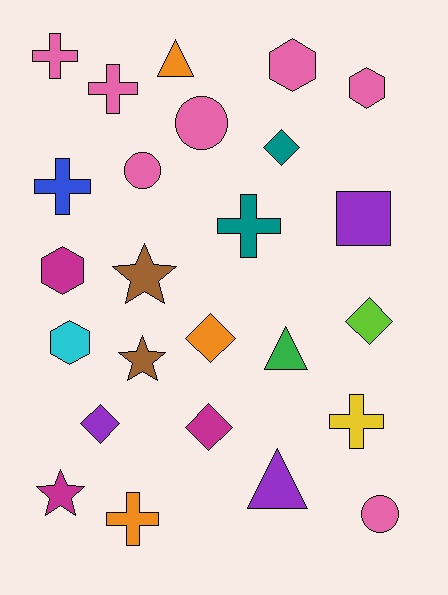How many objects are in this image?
There are 25 objects.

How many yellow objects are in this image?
There is 1 yellow object.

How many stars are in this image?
There are 3 stars.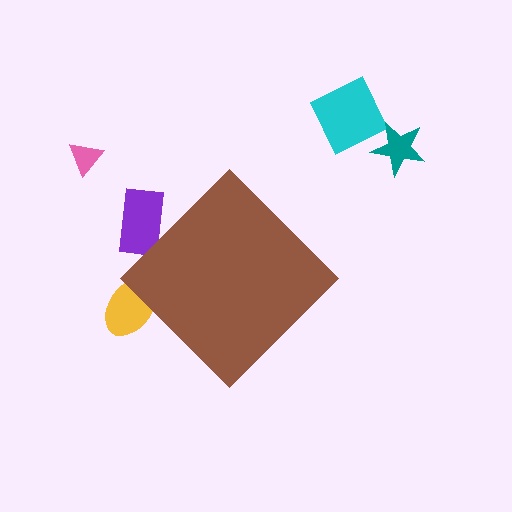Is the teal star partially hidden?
No, the teal star is fully visible.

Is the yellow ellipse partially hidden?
Yes, the yellow ellipse is partially hidden behind the brown diamond.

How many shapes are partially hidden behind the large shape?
2 shapes are partially hidden.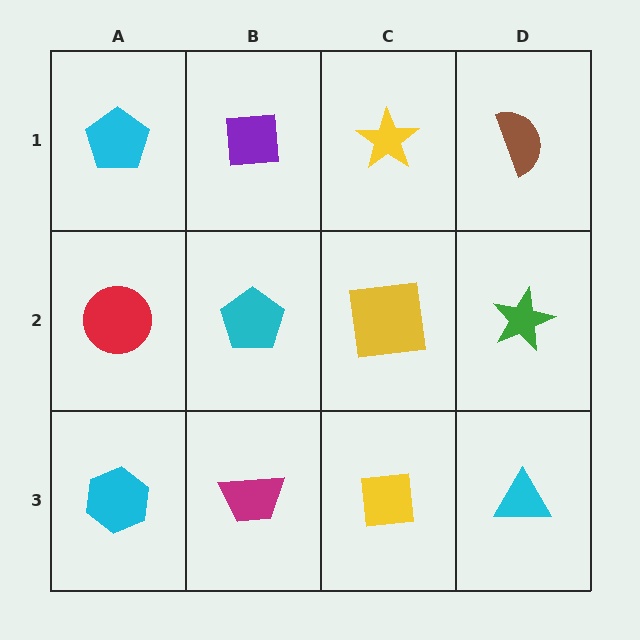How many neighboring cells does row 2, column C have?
4.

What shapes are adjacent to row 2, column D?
A brown semicircle (row 1, column D), a cyan triangle (row 3, column D), a yellow square (row 2, column C).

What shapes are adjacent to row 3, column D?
A green star (row 2, column D), a yellow square (row 3, column C).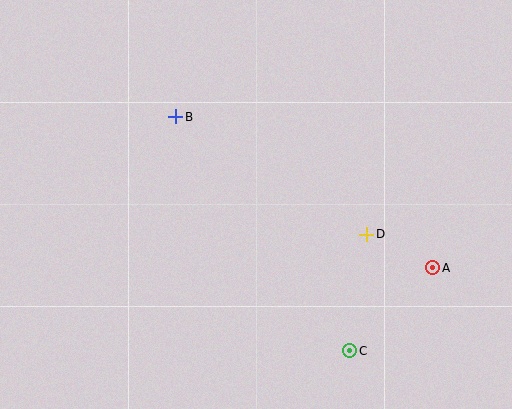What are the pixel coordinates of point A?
Point A is at (433, 268).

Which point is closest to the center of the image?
Point D at (367, 234) is closest to the center.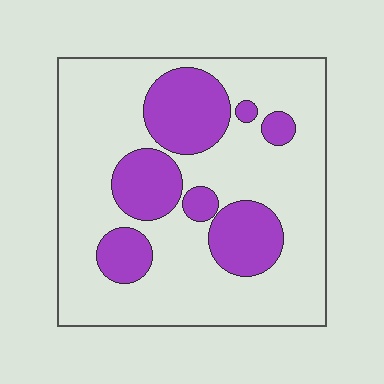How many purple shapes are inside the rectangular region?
7.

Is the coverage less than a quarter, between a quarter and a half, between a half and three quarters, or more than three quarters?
Between a quarter and a half.